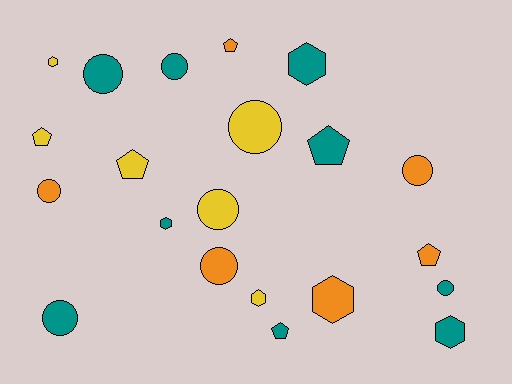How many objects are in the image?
There are 21 objects.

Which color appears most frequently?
Teal, with 9 objects.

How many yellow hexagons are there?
There are 2 yellow hexagons.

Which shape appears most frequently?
Circle, with 9 objects.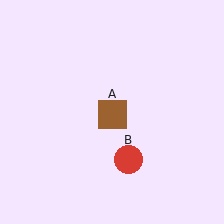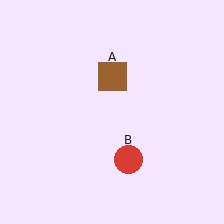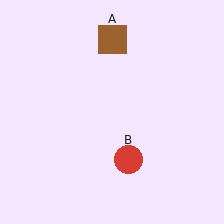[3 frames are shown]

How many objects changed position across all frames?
1 object changed position: brown square (object A).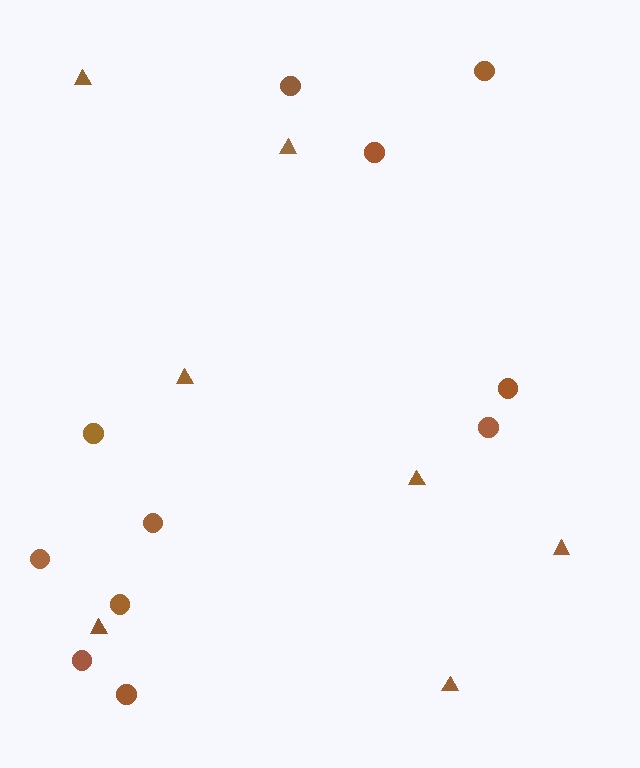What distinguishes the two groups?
There are 2 groups: one group of triangles (7) and one group of circles (11).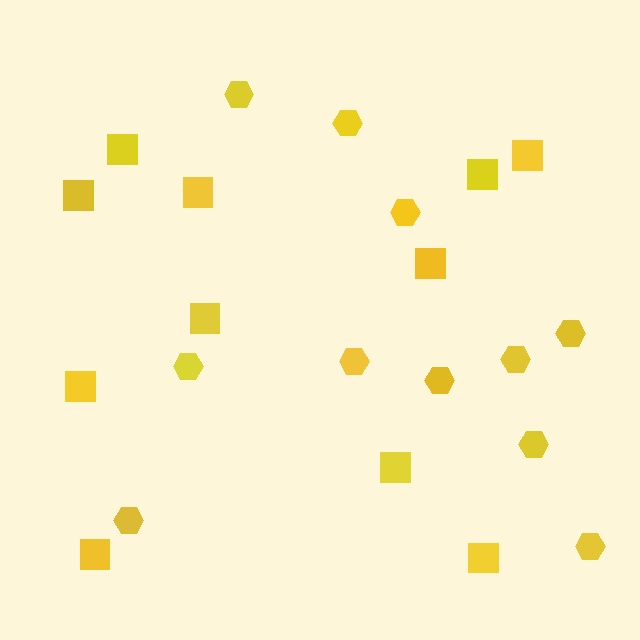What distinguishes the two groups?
There are 2 groups: one group of hexagons (11) and one group of squares (11).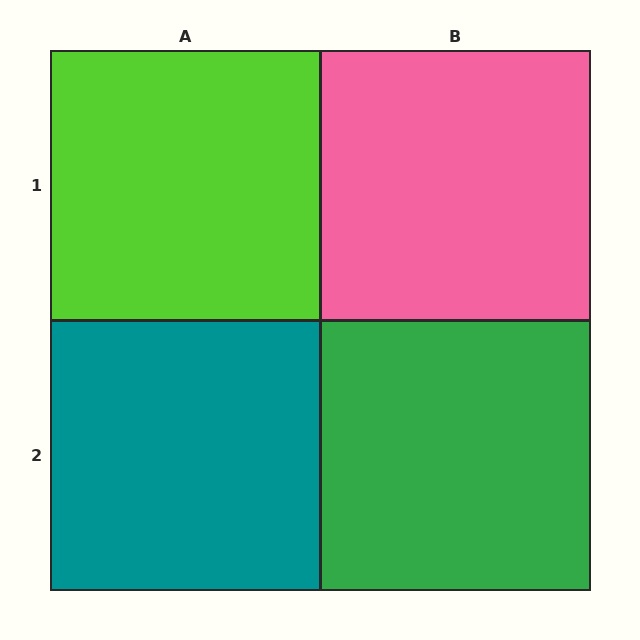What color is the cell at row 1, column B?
Pink.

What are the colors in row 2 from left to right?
Teal, green.